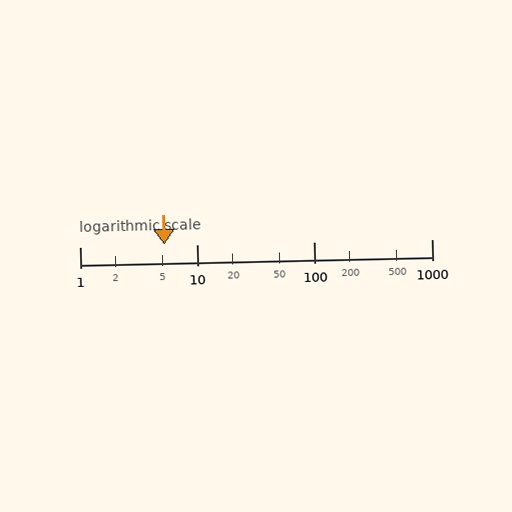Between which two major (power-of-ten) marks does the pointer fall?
The pointer is between 1 and 10.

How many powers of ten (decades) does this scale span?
The scale spans 3 decades, from 1 to 1000.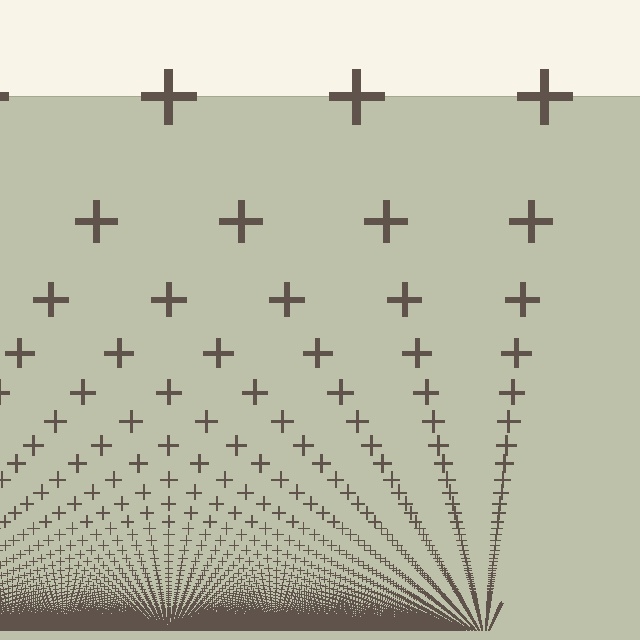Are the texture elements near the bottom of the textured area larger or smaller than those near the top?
Smaller. The gradient is inverted — elements near the bottom are smaller and denser.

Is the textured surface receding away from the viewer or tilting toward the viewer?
The surface appears to tilt toward the viewer. Texture elements get larger and sparser toward the top.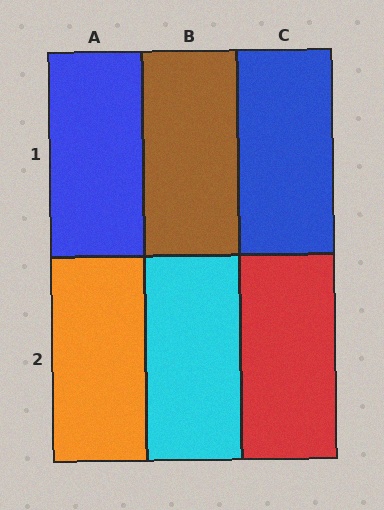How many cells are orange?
1 cell is orange.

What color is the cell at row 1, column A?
Blue.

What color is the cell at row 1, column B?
Brown.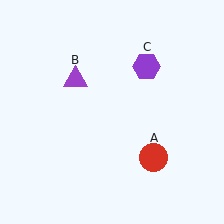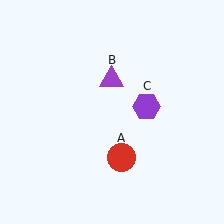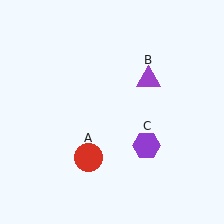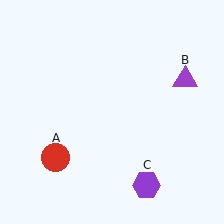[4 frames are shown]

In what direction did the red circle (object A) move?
The red circle (object A) moved left.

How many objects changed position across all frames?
3 objects changed position: red circle (object A), purple triangle (object B), purple hexagon (object C).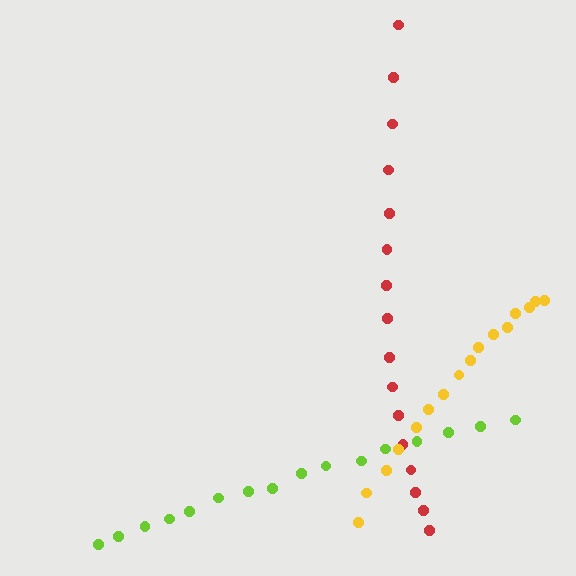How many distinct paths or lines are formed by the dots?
There are 3 distinct paths.